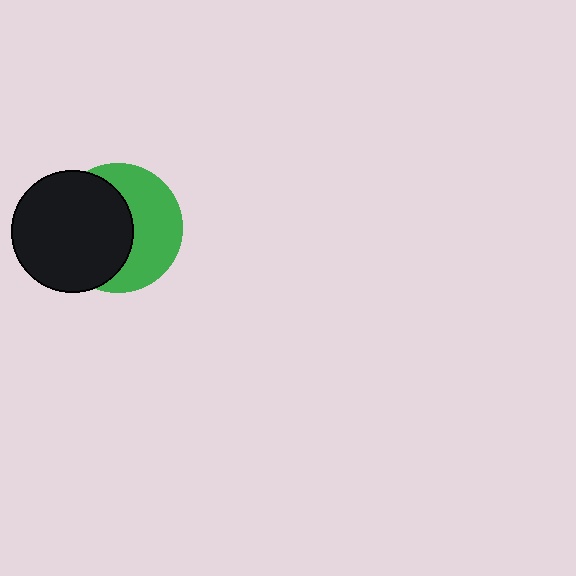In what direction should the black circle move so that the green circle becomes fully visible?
The black circle should move left. That is the shortest direction to clear the overlap and leave the green circle fully visible.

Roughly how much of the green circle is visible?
About half of it is visible (roughly 48%).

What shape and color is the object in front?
The object in front is a black circle.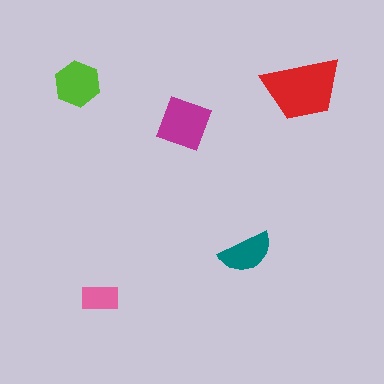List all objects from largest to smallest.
The red trapezoid, the magenta square, the lime hexagon, the teal semicircle, the pink rectangle.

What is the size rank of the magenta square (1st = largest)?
2nd.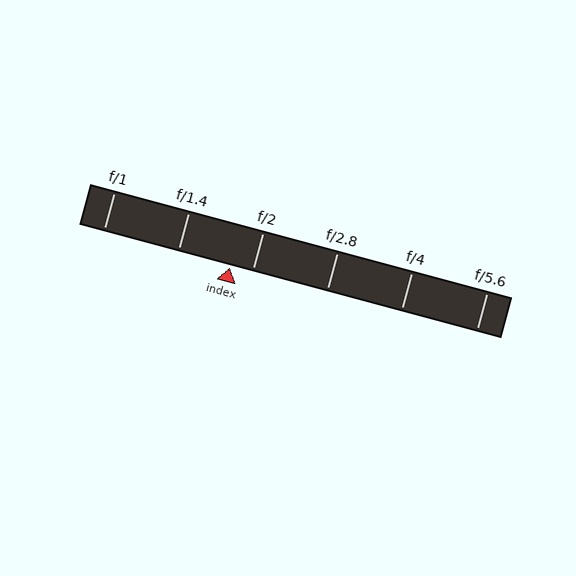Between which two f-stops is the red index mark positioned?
The index mark is between f/1.4 and f/2.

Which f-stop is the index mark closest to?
The index mark is closest to f/2.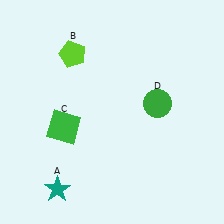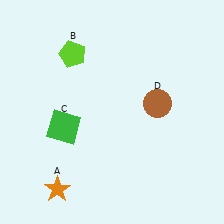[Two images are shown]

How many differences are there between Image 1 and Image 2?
There are 2 differences between the two images.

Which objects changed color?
A changed from teal to orange. D changed from green to brown.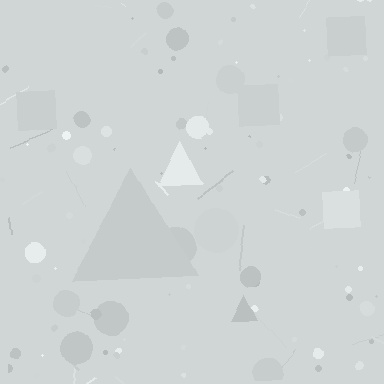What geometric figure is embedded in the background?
A triangle is embedded in the background.